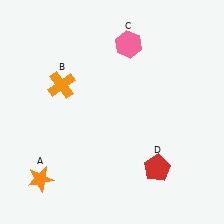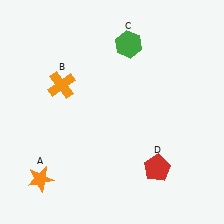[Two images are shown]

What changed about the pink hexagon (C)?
In Image 1, C is pink. In Image 2, it changed to green.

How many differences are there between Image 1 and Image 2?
There is 1 difference between the two images.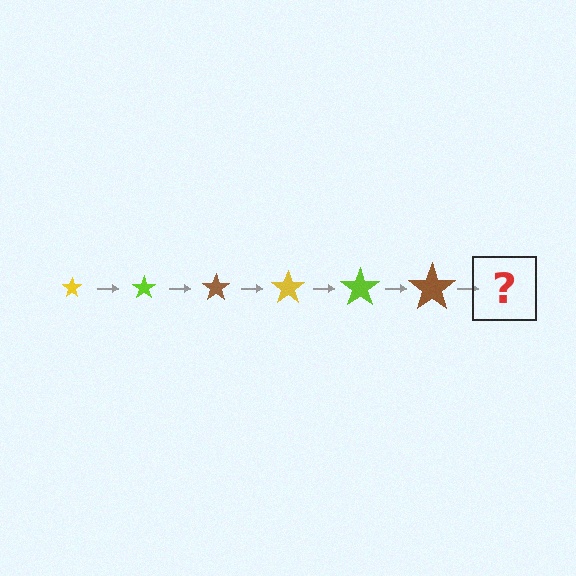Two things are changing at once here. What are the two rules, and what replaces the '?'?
The two rules are that the star grows larger each step and the color cycles through yellow, lime, and brown. The '?' should be a yellow star, larger than the previous one.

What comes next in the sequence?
The next element should be a yellow star, larger than the previous one.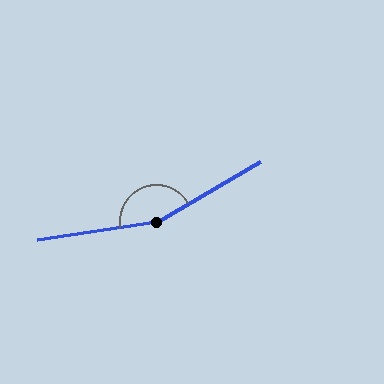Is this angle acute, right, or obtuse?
It is obtuse.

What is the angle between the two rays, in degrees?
Approximately 159 degrees.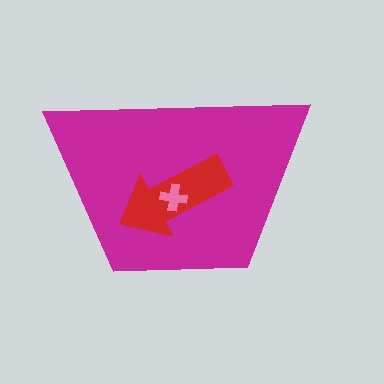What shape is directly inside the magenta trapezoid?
The red arrow.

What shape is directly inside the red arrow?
The pink cross.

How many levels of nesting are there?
3.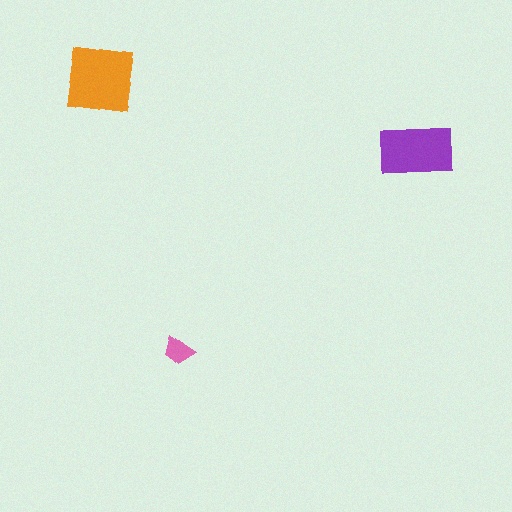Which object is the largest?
The orange square.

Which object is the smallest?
The pink trapezoid.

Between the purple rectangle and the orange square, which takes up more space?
The orange square.